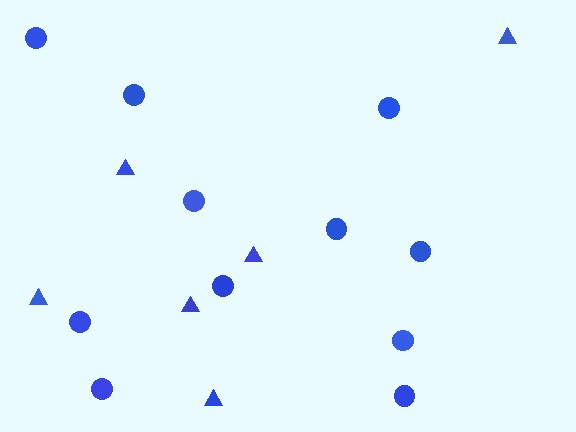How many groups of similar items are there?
There are 2 groups: one group of triangles (6) and one group of circles (11).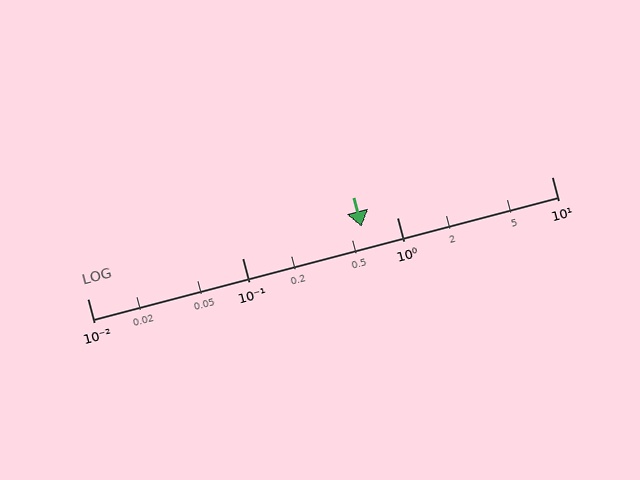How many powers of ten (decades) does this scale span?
The scale spans 3 decades, from 0.01 to 10.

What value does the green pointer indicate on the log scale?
The pointer indicates approximately 0.59.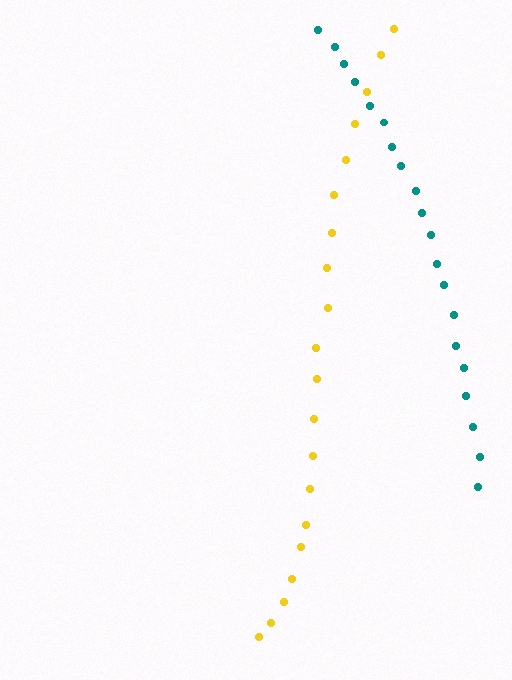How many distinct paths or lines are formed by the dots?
There are 2 distinct paths.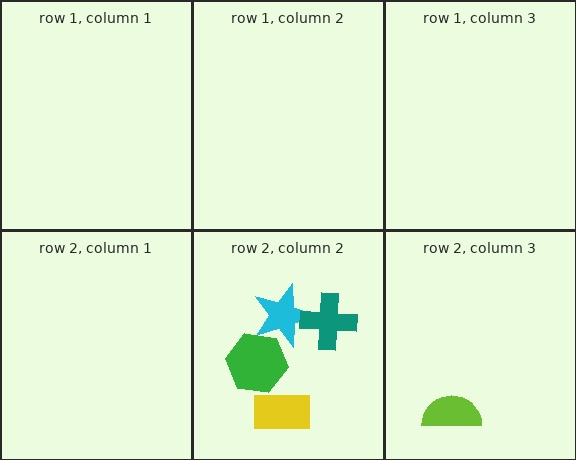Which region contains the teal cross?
The row 2, column 2 region.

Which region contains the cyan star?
The row 2, column 2 region.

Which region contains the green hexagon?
The row 2, column 2 region.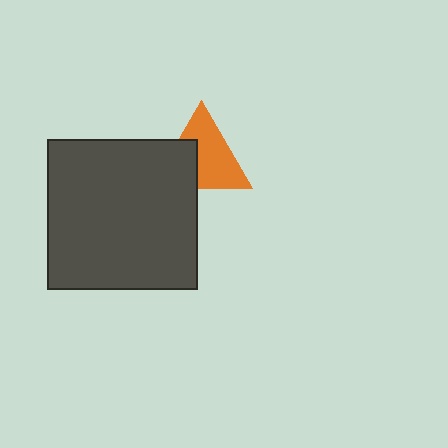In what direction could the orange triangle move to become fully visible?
The orange triangle could move toward the upper-right. That would shift it out from behind the dark gray square entirely.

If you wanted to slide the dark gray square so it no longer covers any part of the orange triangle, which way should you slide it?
Slide it toward the lower-left — that is the most direct way to separate the two shapes.